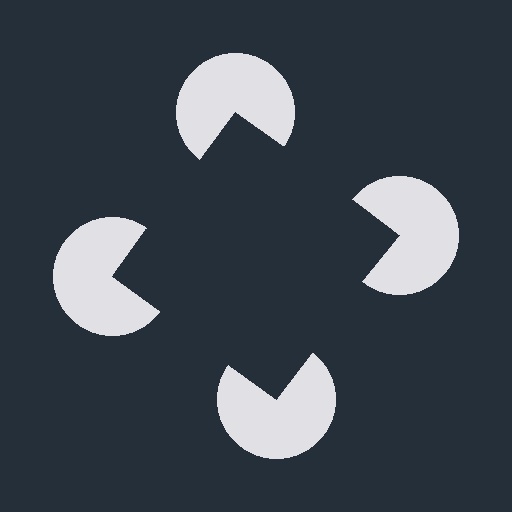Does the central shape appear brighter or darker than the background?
It typically appears slightly darker than the background, even though no actual brightness change is drawn.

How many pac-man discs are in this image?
There are 4 — one at each vertex of the illusory square.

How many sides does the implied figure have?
4 sides.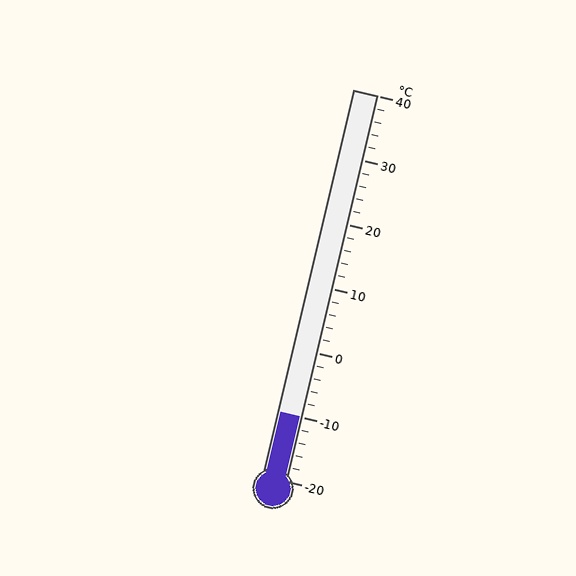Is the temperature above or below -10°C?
The temperature is at -10°C.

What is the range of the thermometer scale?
The thermometer scale ranges from -20°C to 40°C.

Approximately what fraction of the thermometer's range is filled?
The thermometer is filled to approximately 15% of its range.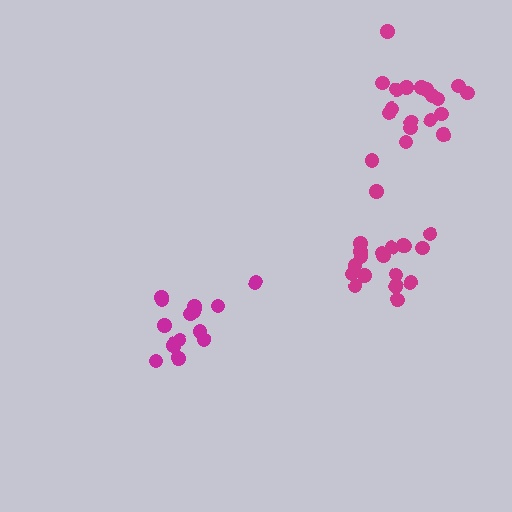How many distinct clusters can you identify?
There are 3 distinct clusters.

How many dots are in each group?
Group 1: 20 dots, Group 2: 16 dots, Group 3: 18 dots (54 total).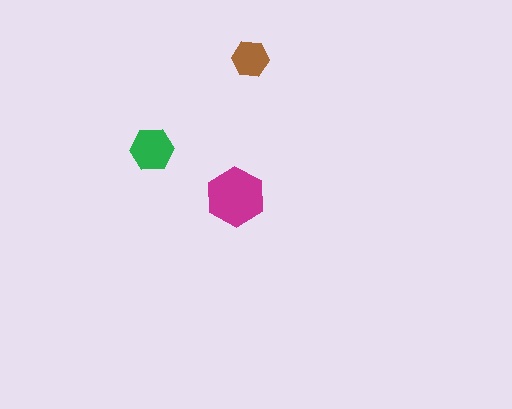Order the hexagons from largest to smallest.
the magenta one, the green one, the brown one.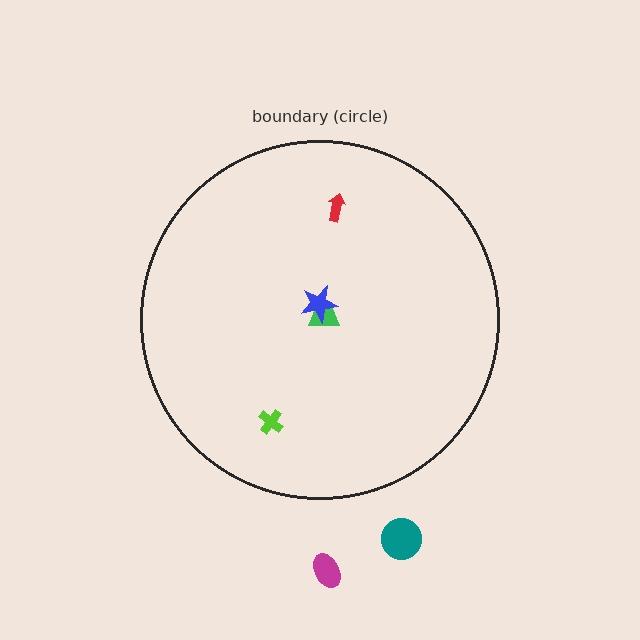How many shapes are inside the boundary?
4 inside, 2 outside.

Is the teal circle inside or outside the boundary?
Outside.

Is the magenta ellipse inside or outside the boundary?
Outside.